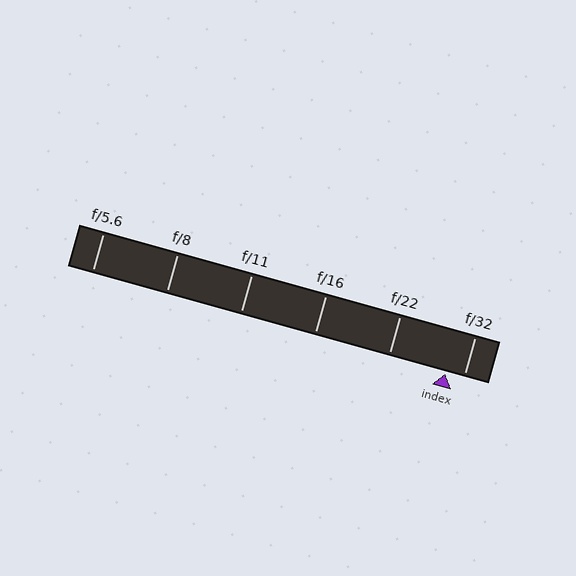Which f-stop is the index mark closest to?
The index mark is closest to f/32.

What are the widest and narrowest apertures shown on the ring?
The widest aperture shown is f/5.6 and the narrowest is f/32.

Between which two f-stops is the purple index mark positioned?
The index mark is between f/22 and f/32.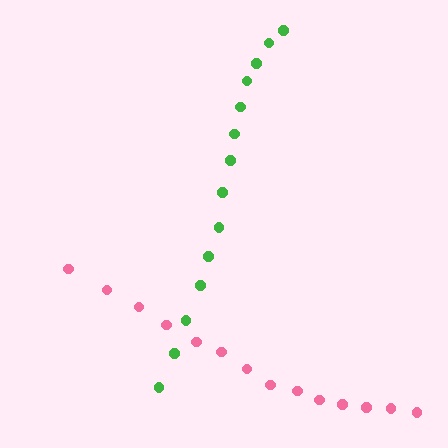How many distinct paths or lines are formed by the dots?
There are 2 distinct paths.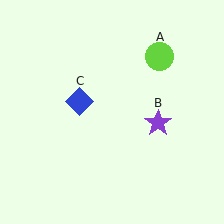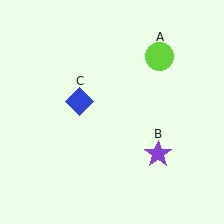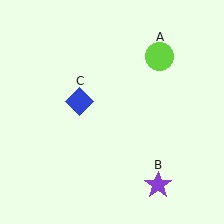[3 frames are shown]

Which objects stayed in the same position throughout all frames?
Lime circle (object A) and blue diamond (object C) remained stationary.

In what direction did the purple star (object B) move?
The purple star (object B) moved down.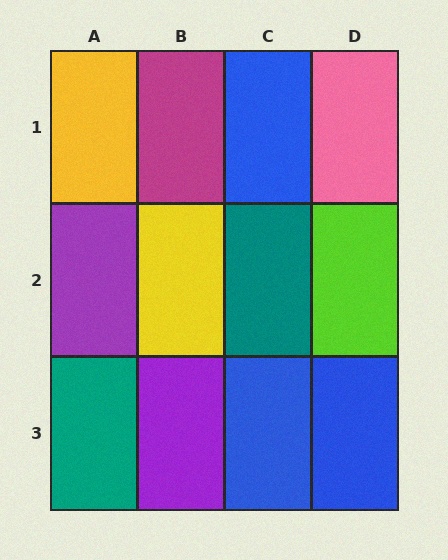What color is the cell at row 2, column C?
Teal.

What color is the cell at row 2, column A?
Purple.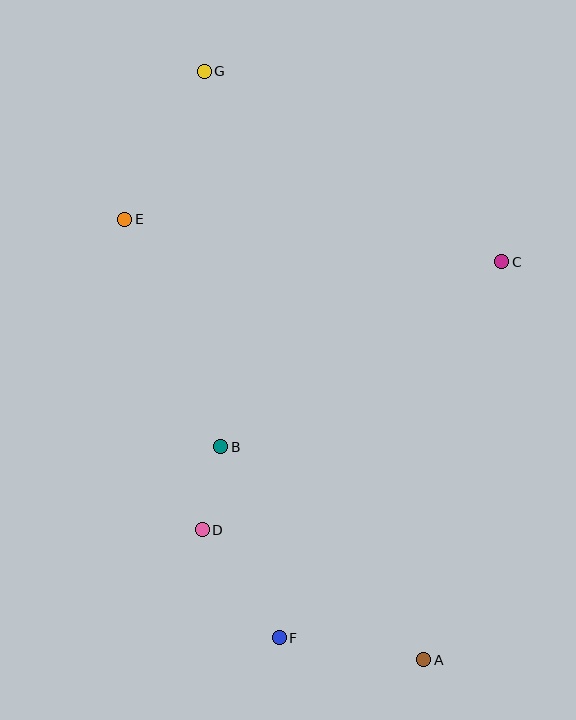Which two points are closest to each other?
Points B and D are closest to each other.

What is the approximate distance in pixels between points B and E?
The distance between B and E is approximately 247 pixels.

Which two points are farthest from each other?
Points A and G are farthest from each other.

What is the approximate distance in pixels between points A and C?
The distance between A and C is approximately 406 pixels.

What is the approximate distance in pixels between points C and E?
The distance between C and E is approximately 380 pixels.